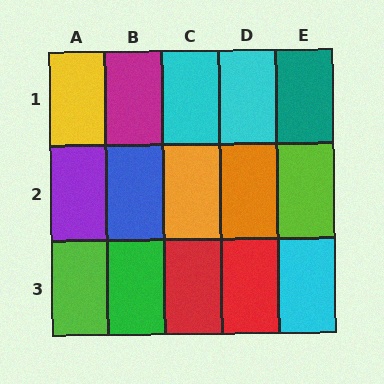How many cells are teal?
1 cell is teal.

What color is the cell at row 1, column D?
Cyan.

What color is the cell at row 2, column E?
Lime.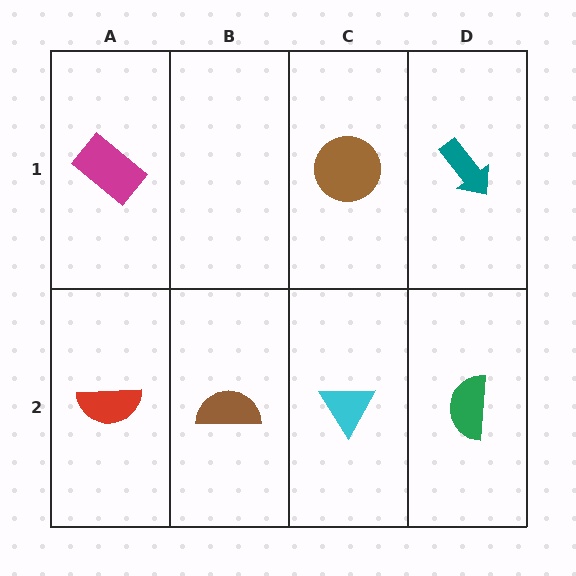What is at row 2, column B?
A brown semicircle.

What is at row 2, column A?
A red semicircle.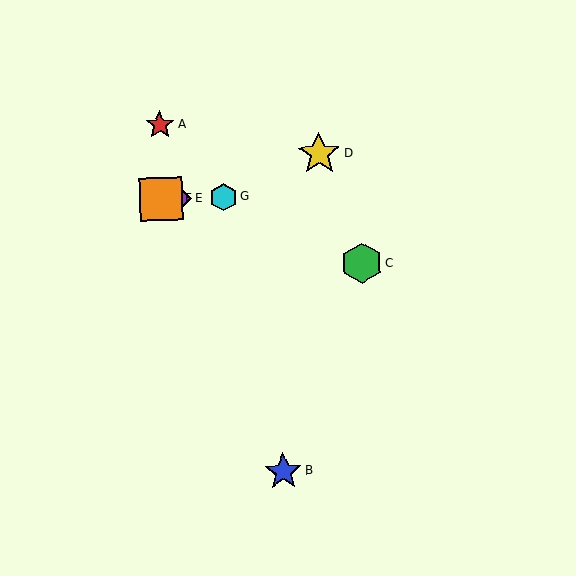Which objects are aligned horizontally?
Objects E, F, G are aligned horizontally.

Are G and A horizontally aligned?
No, G is at y≈197 and A is at y≈125.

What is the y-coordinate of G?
Object G is at y≈197.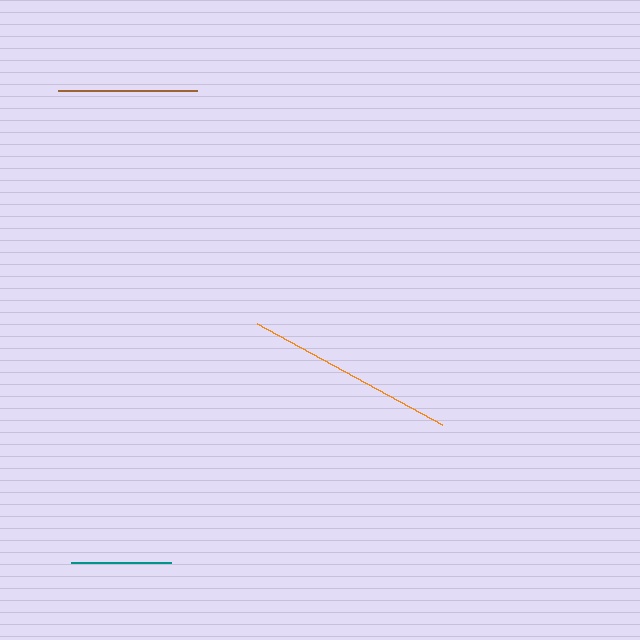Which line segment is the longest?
The orange line is the longest at approximately 211 pixels.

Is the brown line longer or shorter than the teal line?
The brown line is longer than the teal line.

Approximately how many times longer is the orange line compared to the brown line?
The orange line is approximately 1.5 times the length of the brown line.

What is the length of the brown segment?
The brown segment is approximately 139 pixels long.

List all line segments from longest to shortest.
From longest to shortest: orange, brown, teal.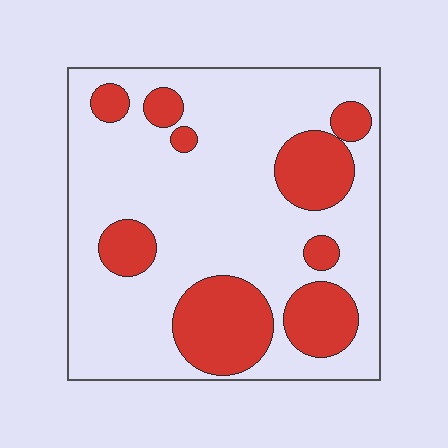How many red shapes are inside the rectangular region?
9.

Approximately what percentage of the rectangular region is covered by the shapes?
Approximately 25%.